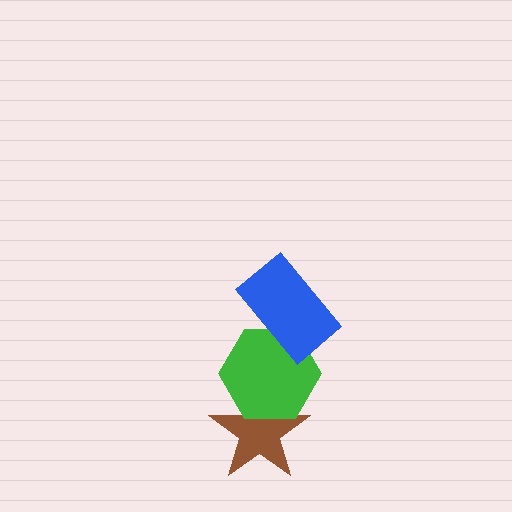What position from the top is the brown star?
The brown star is 3rd from the top.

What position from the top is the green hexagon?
The green hexagon is 2nd from the top.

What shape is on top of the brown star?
The green hexagon is on top of the brown star.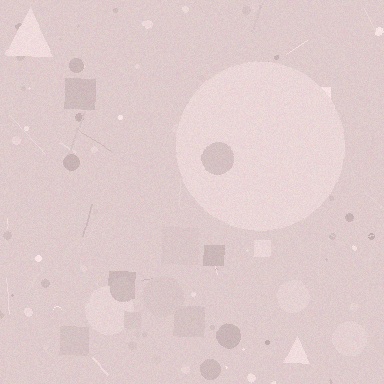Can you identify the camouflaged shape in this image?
The camouflaged shape is a circle.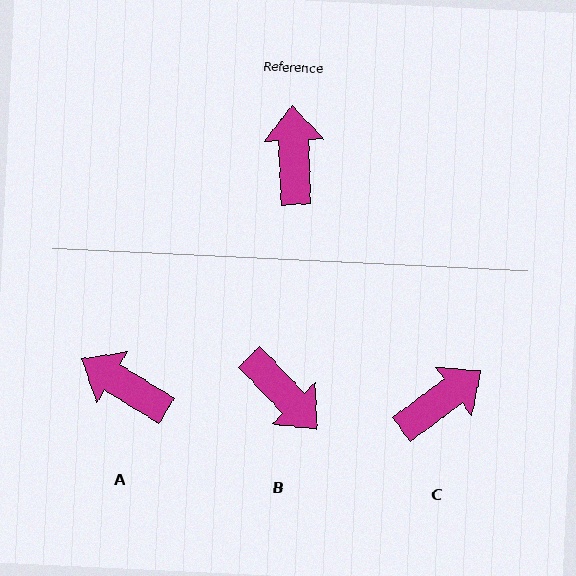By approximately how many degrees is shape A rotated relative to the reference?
Approximately 56 degrees counter-clockwise.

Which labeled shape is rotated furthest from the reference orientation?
B, about 139 degrees away.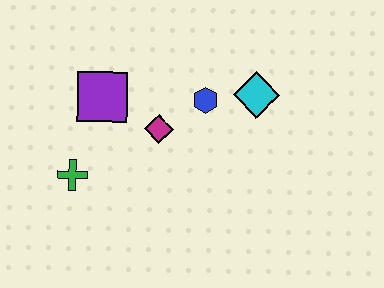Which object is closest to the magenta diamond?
The blue hexagon is closest to the magenta diamond.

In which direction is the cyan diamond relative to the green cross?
The cyan diamond is to the right of the green cross.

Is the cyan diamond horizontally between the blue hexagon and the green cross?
No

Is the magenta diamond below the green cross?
No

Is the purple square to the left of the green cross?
No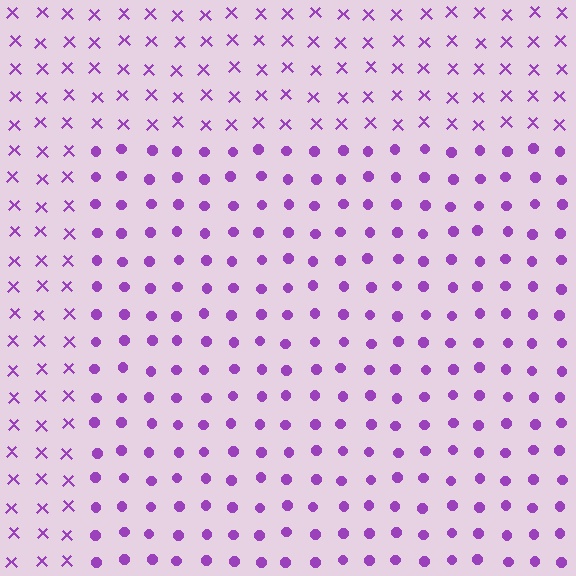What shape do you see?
I see a rectangle.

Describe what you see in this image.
The image is filled with small purple elements arranged in a uniform grid. A rectangle-shaped region contains circles, while the surrounding area contains X marks. The boundary is defined purely by the change in element shape.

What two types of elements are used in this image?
The image uses circles inside the rectangle region and X marks outside it.